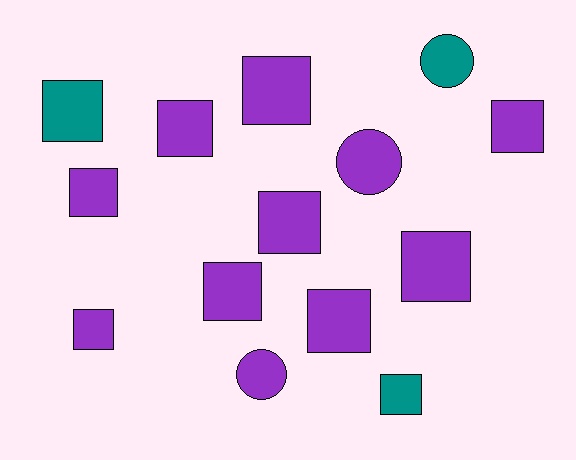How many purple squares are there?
There are 9 purple squares.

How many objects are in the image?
There are 14 objects.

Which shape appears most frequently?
Square, with 11 objects.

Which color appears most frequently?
Purple, with 11 objects.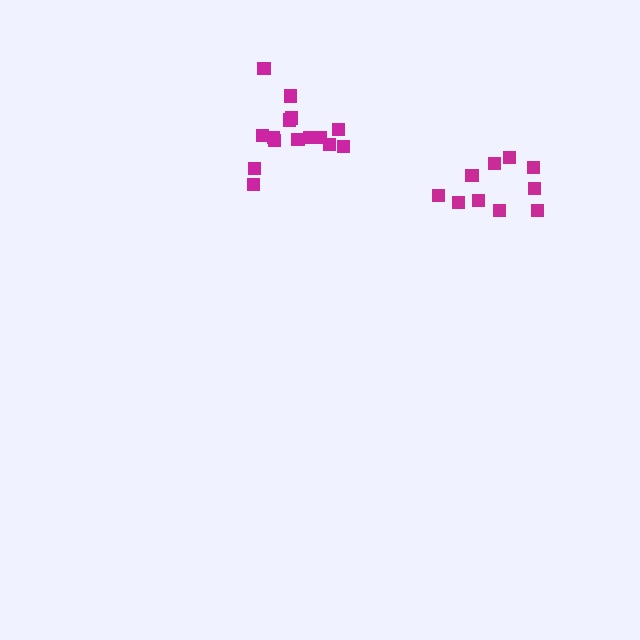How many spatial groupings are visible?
There are 2 spatial groupings.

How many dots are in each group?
Group 1: 10 dots, Group 2: 15 dots (25 total).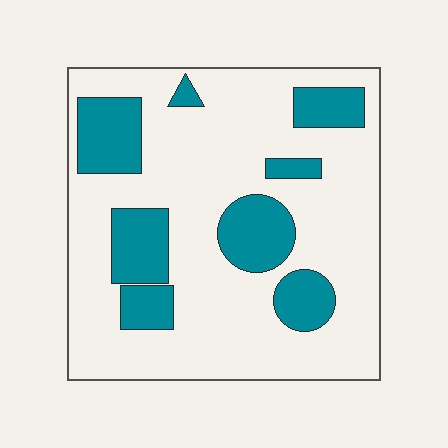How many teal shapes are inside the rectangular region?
8.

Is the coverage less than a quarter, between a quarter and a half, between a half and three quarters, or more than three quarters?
Between a quarter and a half.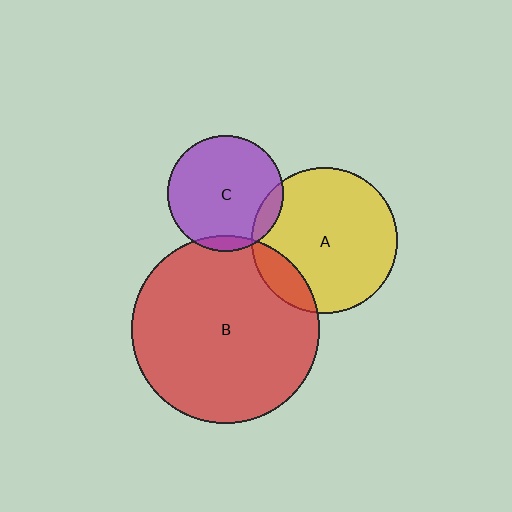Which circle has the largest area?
Circle B (red).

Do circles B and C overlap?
Yes.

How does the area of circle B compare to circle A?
Approximately 1.6 times.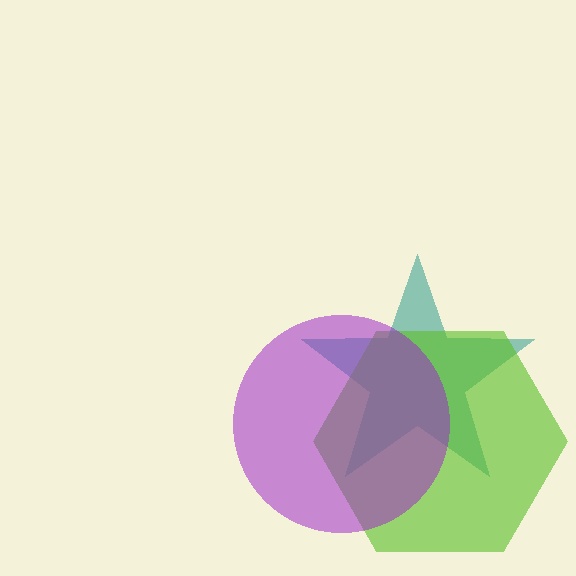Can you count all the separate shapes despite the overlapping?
Yes, there are 3 separate shapes.